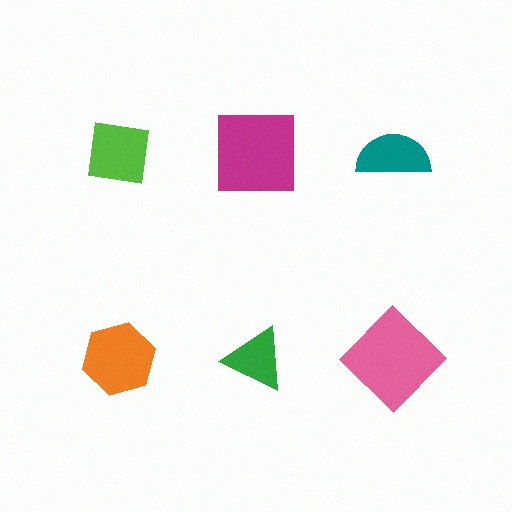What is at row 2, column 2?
A green triangle.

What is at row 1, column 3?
A teal semicircle.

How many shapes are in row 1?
3 shapes.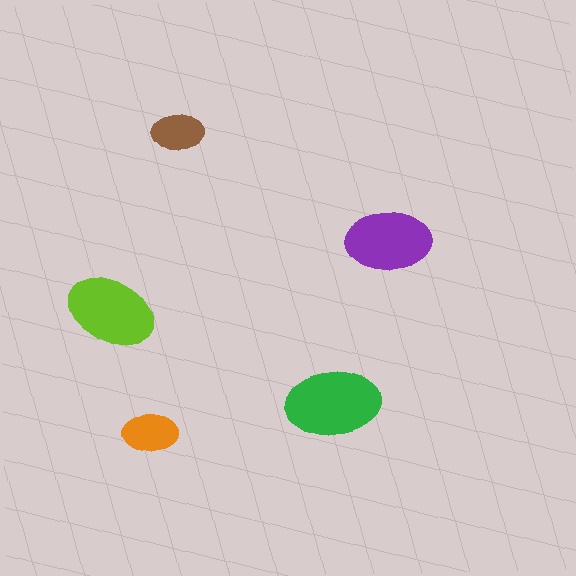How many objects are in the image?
There are 5 objects in the image.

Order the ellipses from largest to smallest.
the green one, the lime one, the purple one, the orange one, the brown one.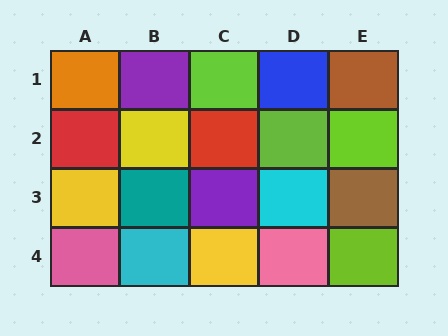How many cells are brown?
2 cells are brown.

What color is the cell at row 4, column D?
Pink.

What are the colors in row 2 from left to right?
Red, yellow, red, lime, lime.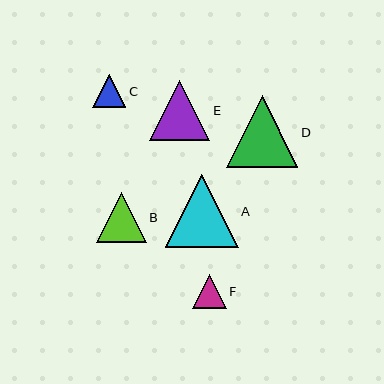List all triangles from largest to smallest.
From largest to smallest: A, D, E, B, F, C.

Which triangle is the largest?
Triangle A is the largest with a size of approximately 73 pixels.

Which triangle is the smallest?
Triangle C is the smallest with a size of approximately 33 pixels.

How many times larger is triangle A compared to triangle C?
Triangle A is approximately 2.2 times the size of triangle C.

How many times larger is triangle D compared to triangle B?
Triangle D is approximately 1.4 times the size of triangle B.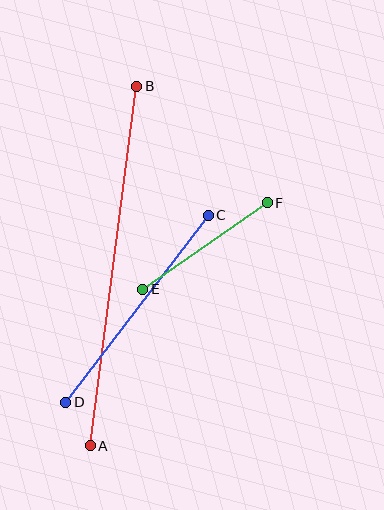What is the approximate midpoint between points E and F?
The midpoint is at approximately (205, 246) pixels.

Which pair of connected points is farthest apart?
Points A and B are farthest apart.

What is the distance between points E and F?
The distance is approximately 152 pixels.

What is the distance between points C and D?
The distance is approximately 235 pixels.